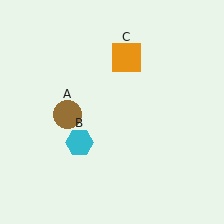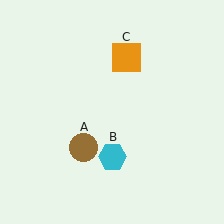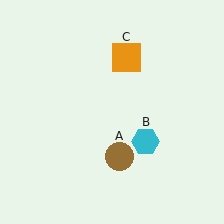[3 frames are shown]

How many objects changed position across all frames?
2 objects changed position: brown circle (object A), cyan hexagon (object B).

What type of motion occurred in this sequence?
The brown circle (object A), cyan hexagon (object B) rotated counterclockwise around the center of the scene.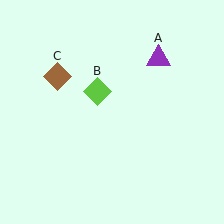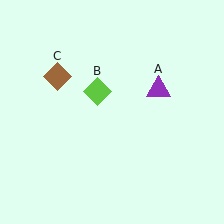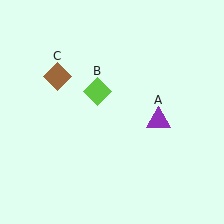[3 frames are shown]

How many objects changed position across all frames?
1 object changed position: purple triangle (object A).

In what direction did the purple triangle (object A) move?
The purple triangle (object A) moved down.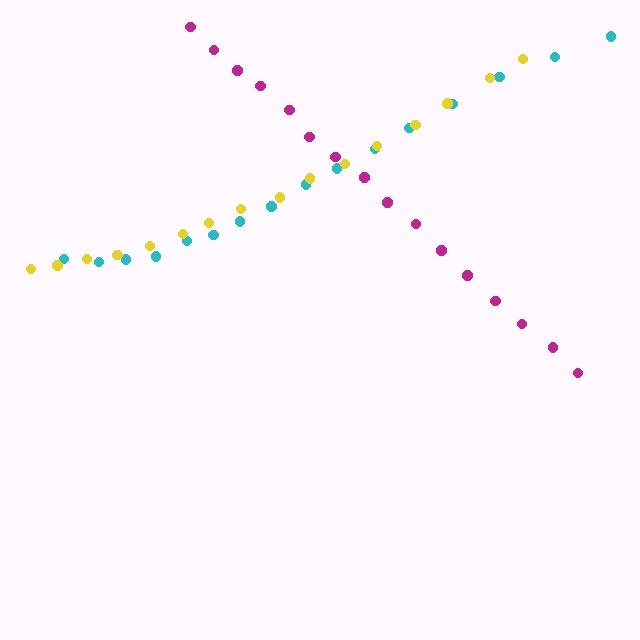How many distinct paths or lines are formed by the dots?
There are 3 distinct paths.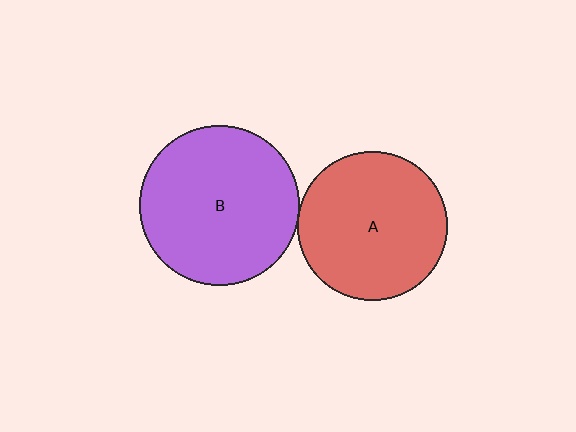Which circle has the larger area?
Circle B (purple).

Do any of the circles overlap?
No, none of the circles overlap.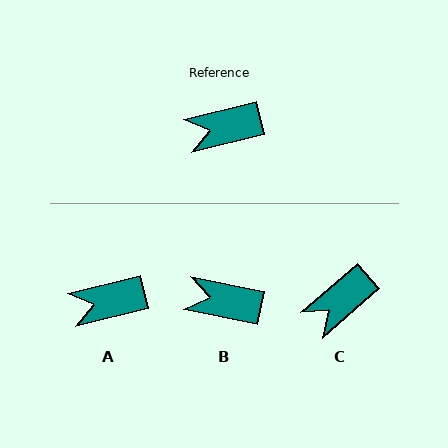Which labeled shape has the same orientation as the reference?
A.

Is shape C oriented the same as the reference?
No, it is off by about 27 degrees.